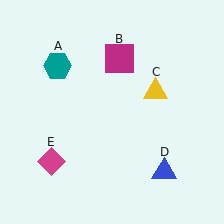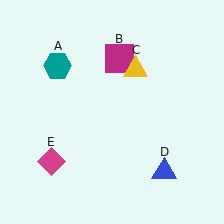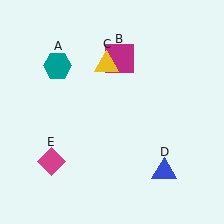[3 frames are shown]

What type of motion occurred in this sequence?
The yellow triangle (object C) rotated counterclockwise around the center of the scene.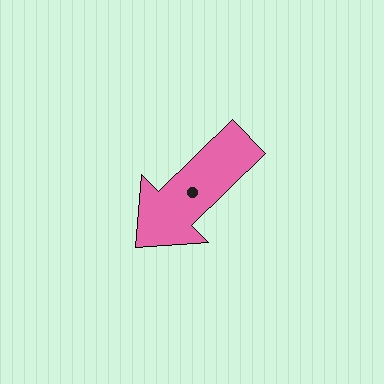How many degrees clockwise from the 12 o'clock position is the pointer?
Approximately 226 degrees.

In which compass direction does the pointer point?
Southwest.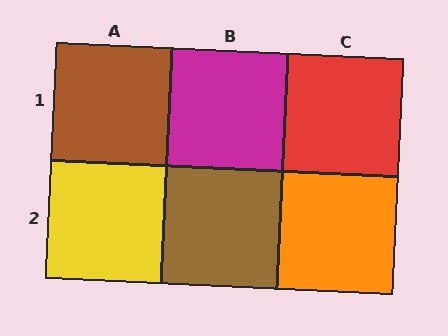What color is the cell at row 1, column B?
Magenta.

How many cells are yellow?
1 cell is yellow.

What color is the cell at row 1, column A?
Brown.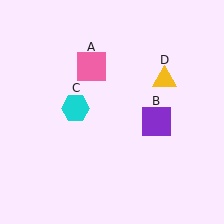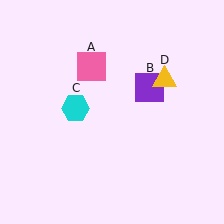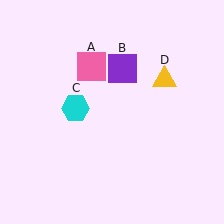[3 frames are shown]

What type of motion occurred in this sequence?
The purple square (object B) rotated counterclockwise around the center of the scene.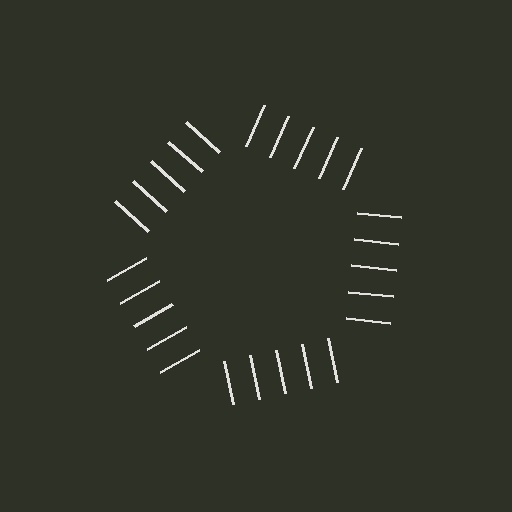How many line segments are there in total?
25 — 5 along each of the 5 edges.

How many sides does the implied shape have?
5 sides — the line-ends trace a pentagon.